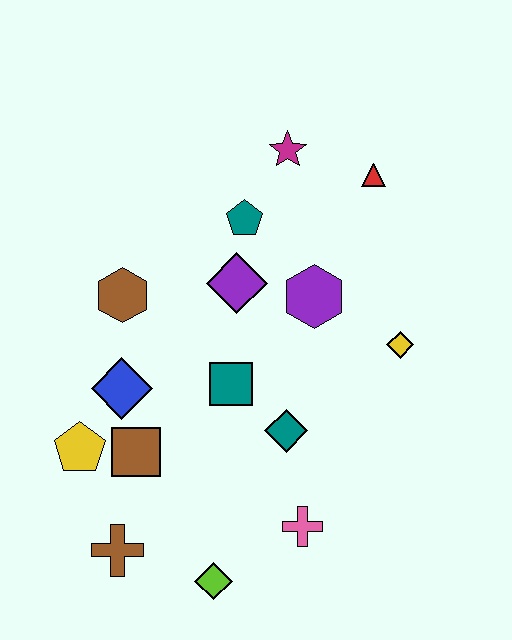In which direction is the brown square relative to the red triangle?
The brown square is below the red triangle.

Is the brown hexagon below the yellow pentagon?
No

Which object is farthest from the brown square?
The red triangle is farthest from the brown square.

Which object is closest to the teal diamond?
The teal square is closest to the teal diamond.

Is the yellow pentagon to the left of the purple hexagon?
Yes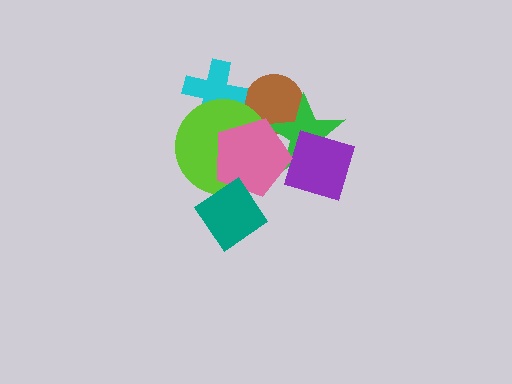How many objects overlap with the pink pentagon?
4 objects overlap with the pink pentagon.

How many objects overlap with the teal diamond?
0 objects overlap with the teal diamond.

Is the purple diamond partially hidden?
Yes, it is partially covered by another shape.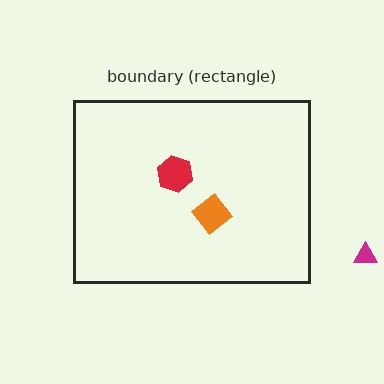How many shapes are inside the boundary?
2 inside, 1 outside.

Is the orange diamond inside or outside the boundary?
Inside.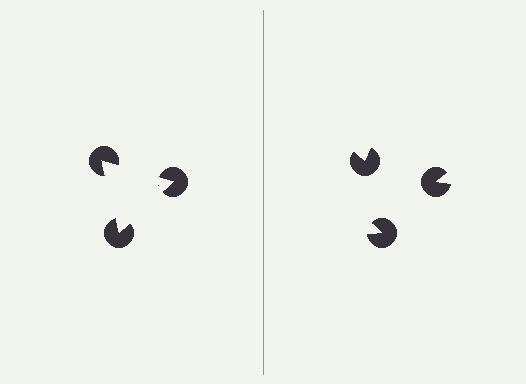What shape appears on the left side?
An illusory triangle.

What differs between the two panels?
The pac-man discs are positioned identically on both sides; only the wedge orientations differ. On the left they align to a triangle; on the right they are misaligned.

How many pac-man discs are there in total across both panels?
6 — 3 on each side.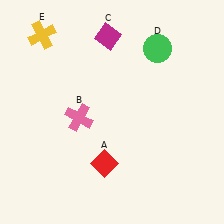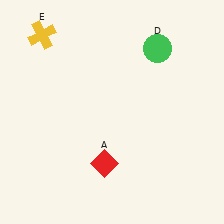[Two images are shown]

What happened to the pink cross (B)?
The pink cross (B) was removed in Image 2. It was in the bottom-left area of Image 1.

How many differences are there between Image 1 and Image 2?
There are 2 differences between the two images.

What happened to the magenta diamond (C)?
The magenta diamond (C) was removed in Image 2. It was in the top-left area of Image 1.